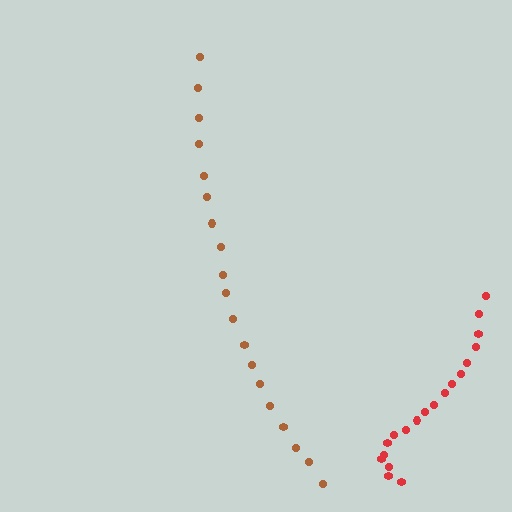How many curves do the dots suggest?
There are 2 distinct paths.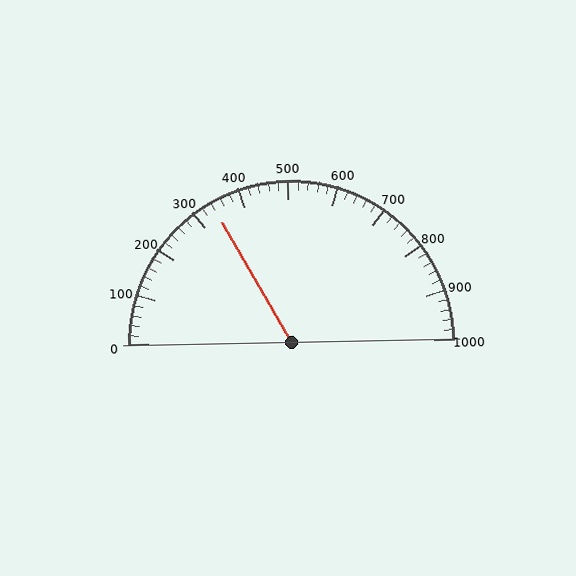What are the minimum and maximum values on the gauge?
The gauge ranges from 0 to 1000.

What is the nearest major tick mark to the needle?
The nearest major tick mark is 300.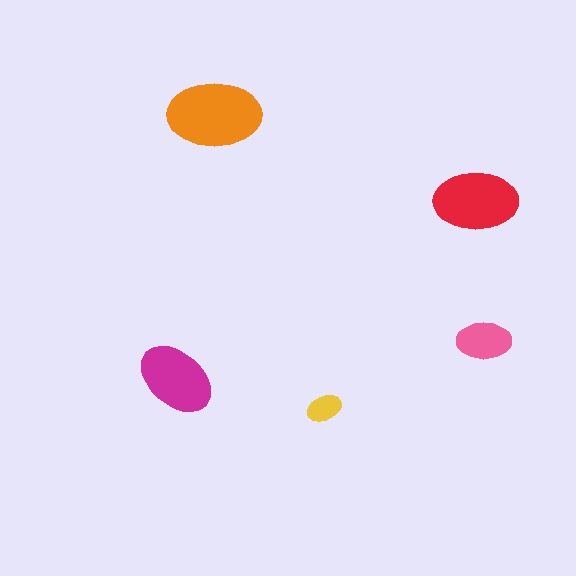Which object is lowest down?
The yellow ellipse is bottommost.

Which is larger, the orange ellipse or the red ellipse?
The orange one.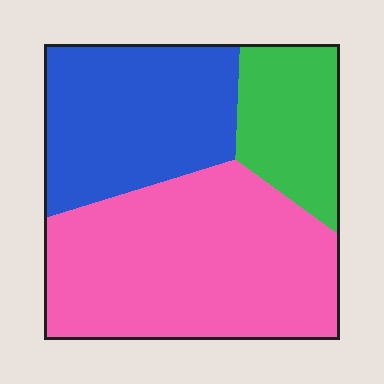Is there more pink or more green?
Pink.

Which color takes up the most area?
Pink, at roughly 50%.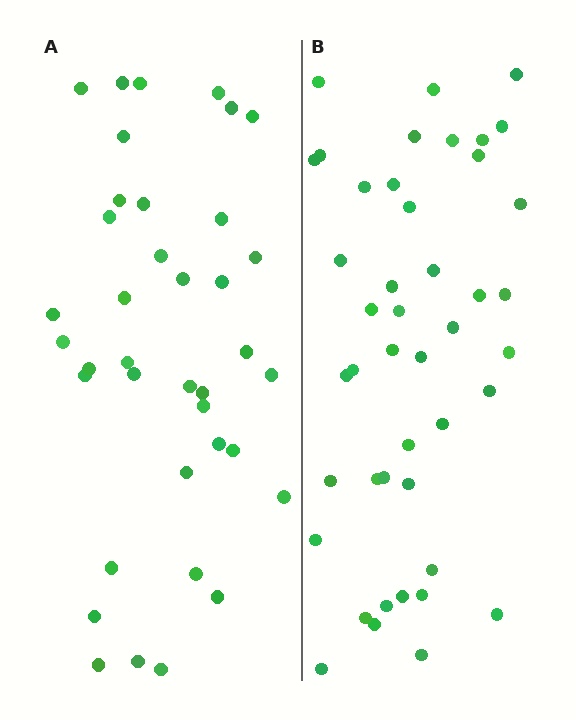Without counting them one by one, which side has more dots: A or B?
Region B (the right region) has more dots.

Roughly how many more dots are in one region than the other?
Region B has about 6 more dots than region A.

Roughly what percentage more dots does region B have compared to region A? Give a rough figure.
About 15% more.